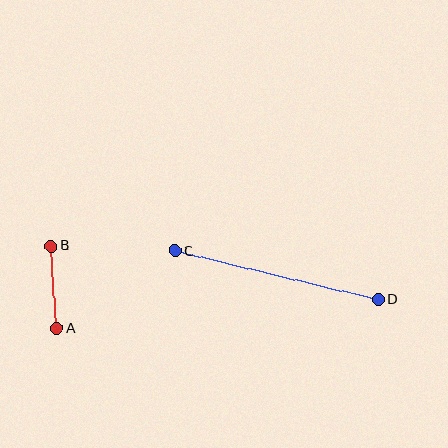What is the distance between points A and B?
The distance is approximately 83 pixels.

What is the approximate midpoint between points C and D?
The midpoint is at approximately (276, 275) pixels.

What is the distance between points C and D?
The distance is approximately 209 pixels.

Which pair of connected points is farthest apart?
Points C and D are farthest apart.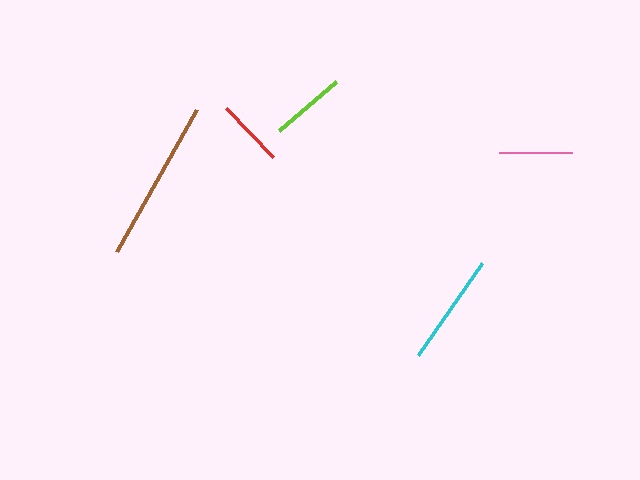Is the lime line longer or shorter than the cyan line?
The cyan line is longer than the lime line.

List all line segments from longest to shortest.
From longest to shortest: brown, cyan, lime, pink, red.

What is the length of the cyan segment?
The cyan segment is approximately 112 pixels long.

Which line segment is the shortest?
The red line is the shortest at approximately 68 pixels.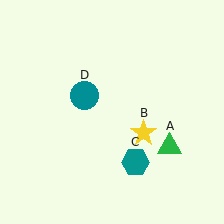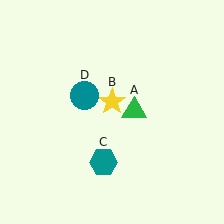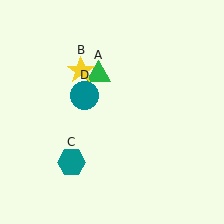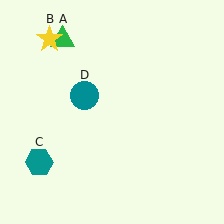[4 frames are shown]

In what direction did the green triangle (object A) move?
The green triangle (object A) moved up and to the left.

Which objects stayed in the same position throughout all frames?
Teal circle (object D) remained stationary.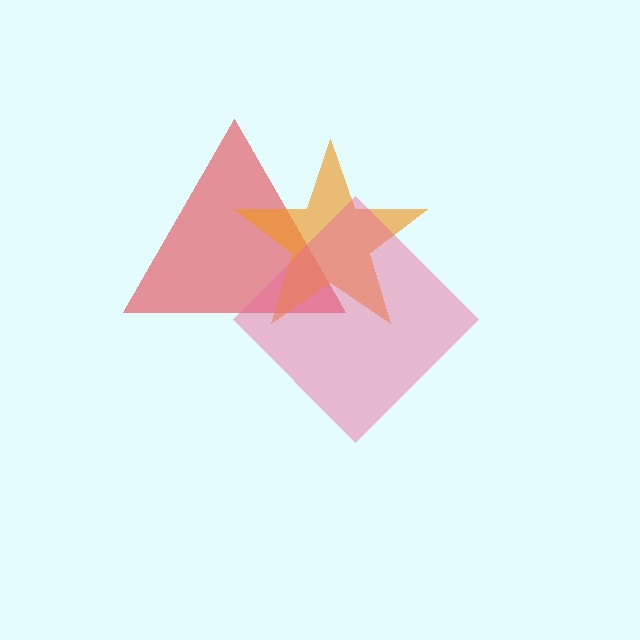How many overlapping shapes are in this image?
There are 3 overlapping shapes in the image.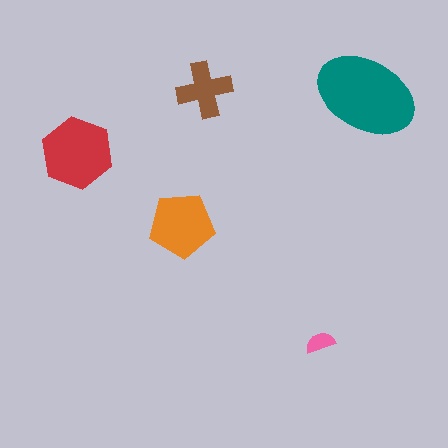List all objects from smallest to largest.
The pink semicircle, the brown cross, the orange pentagon, the red hexagon, the teal ellipse.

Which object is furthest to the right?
The teal ellipse is rightmost.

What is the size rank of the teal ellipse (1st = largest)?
1st.